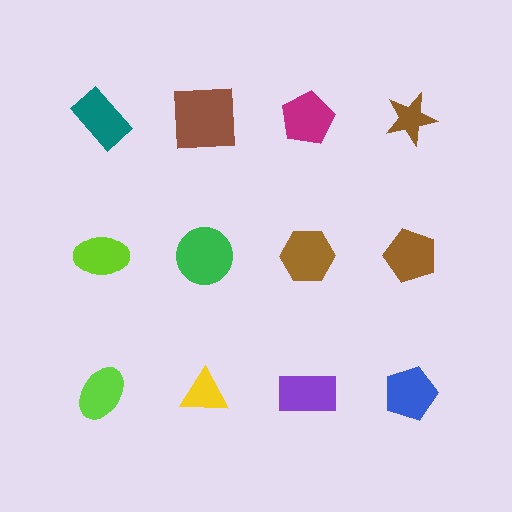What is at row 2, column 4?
A brown pentagon.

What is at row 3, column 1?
A lime ellipse.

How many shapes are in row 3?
4 shapes.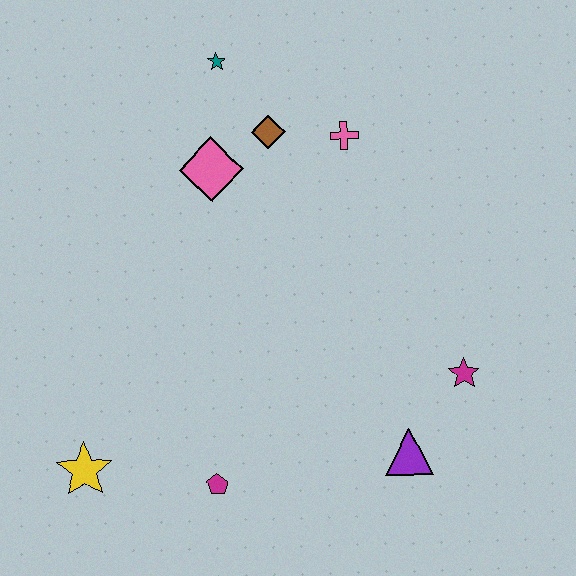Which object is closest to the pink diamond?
The brown diamond is closest to the pink diamond.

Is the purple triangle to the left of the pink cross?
No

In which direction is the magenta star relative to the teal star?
The magenta star is below the teal star.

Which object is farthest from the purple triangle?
The teal star is farthest from the purple triangle.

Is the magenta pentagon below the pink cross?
Yes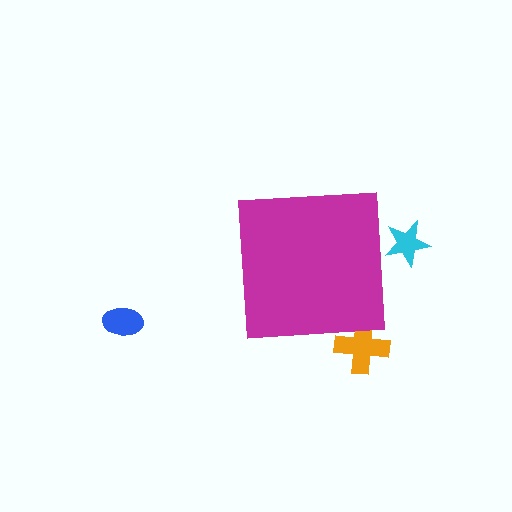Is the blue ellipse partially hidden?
No, the blue ellipse is fully visible.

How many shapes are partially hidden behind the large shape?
2 shapes are partially hidden.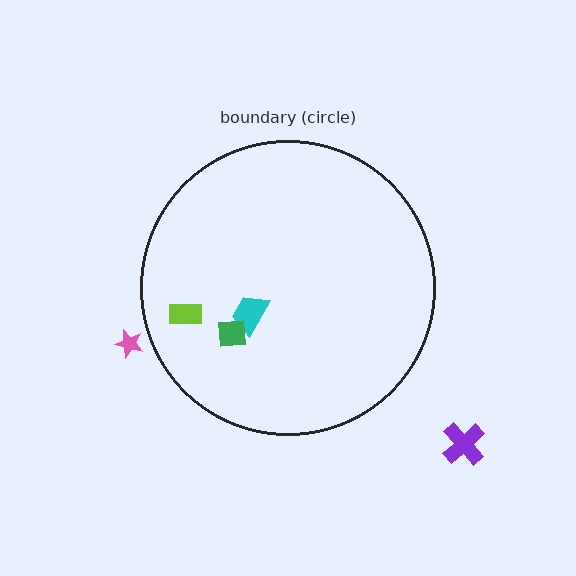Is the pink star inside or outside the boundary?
Outside.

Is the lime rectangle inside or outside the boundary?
Inside.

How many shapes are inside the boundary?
3 inside, 2 outside.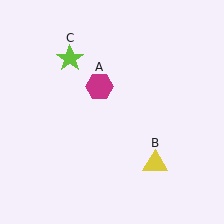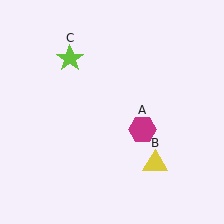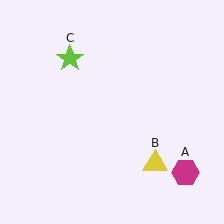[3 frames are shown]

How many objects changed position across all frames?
1 object changed position: magenta hexagon (object A).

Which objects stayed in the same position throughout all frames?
Yellow triangle (object B) and lime star (object C) remained stationary.